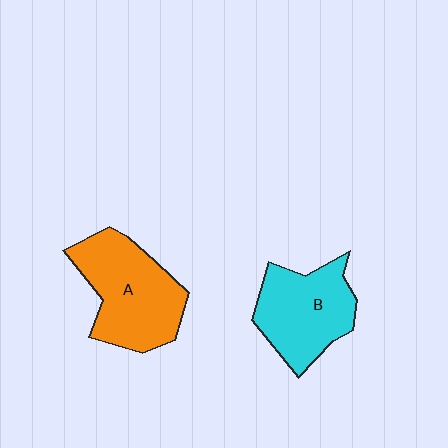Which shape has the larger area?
Shape A (orange).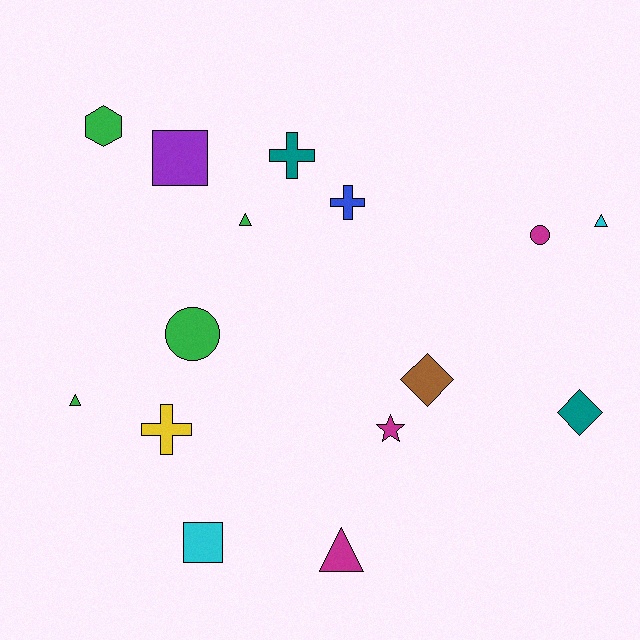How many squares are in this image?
There are 2 squares.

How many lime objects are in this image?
There are no lime objects.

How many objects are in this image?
There are 15 objects.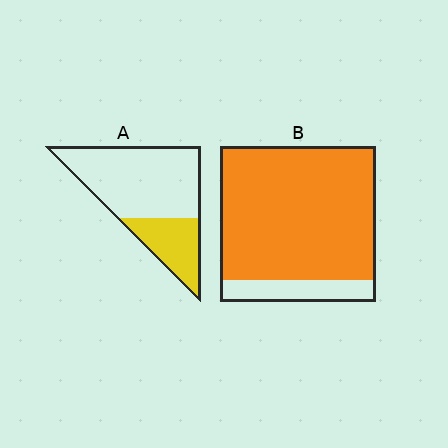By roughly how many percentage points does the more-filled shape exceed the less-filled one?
By roughly 55 percentage points (B over A).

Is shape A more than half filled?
No.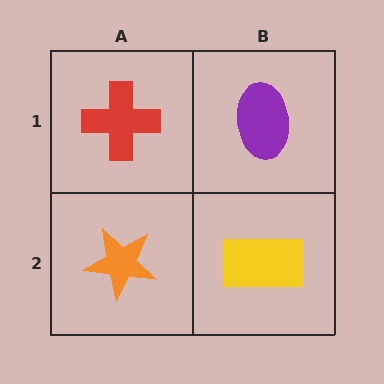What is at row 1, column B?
A purple ellipse.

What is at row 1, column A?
A red cross.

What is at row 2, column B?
A yellow rectangle.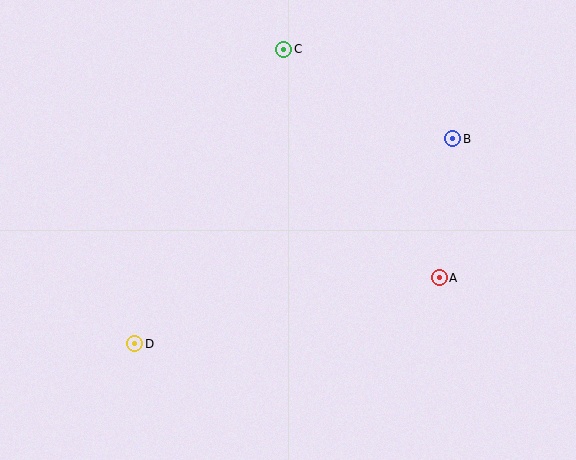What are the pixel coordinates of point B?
Point B is at (453, 139).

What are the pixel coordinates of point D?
Point D is at (135, 344).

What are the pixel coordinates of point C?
Point C is at (284, 49).